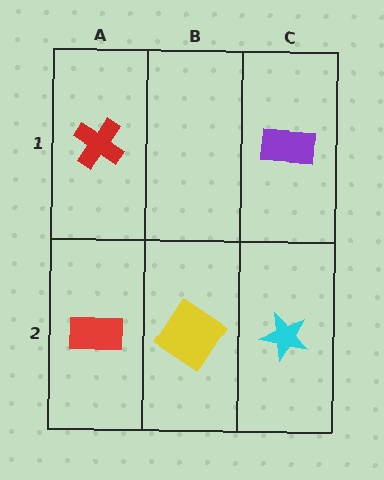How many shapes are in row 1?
2 shapes.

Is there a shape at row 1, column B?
No, that cell is empty.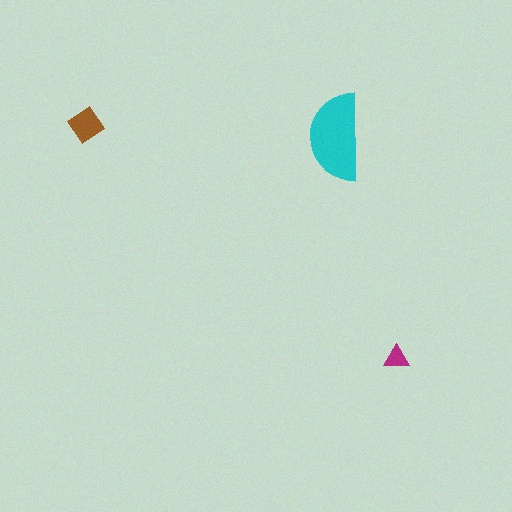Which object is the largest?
The cyan semicircle.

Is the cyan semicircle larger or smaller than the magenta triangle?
Larger.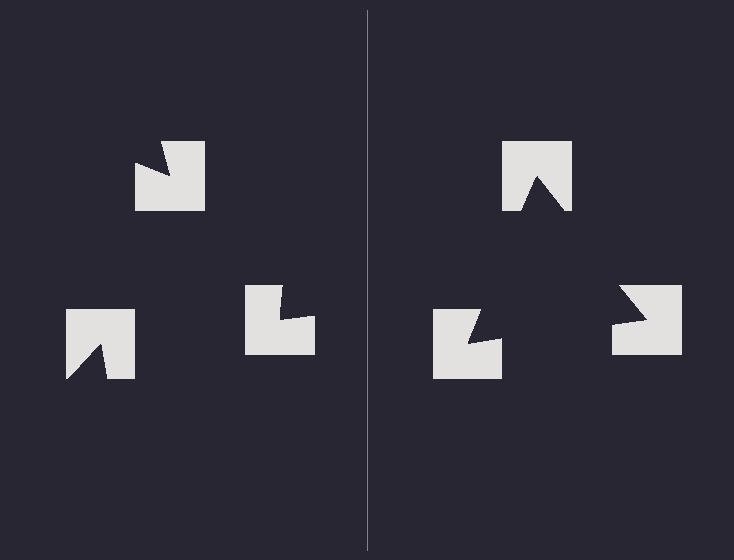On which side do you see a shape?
An illusory triangle appears on the right side. On the left side the wedge cuts are rotated, so no coherent shape forms.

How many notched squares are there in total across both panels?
6 — 3 on each side.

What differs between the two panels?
The notched squares are positioned identically on both sides; only the wedge orientations differ. On the right they align to a triangle; on the left they are misaligned.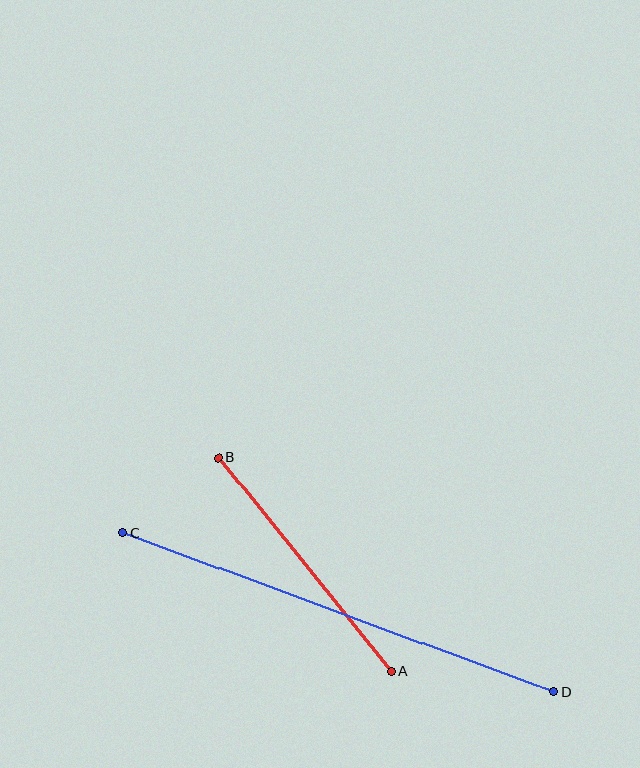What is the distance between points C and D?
The distance is approximately 459 pixels.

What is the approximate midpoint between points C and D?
The midpoint is at approximately (338, 612) pixels.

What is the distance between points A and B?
The distance is approximately 275 pixels.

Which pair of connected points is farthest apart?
Points C and D are farthest apart.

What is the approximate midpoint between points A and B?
The midpoint is at approximately (305, 564) pixels.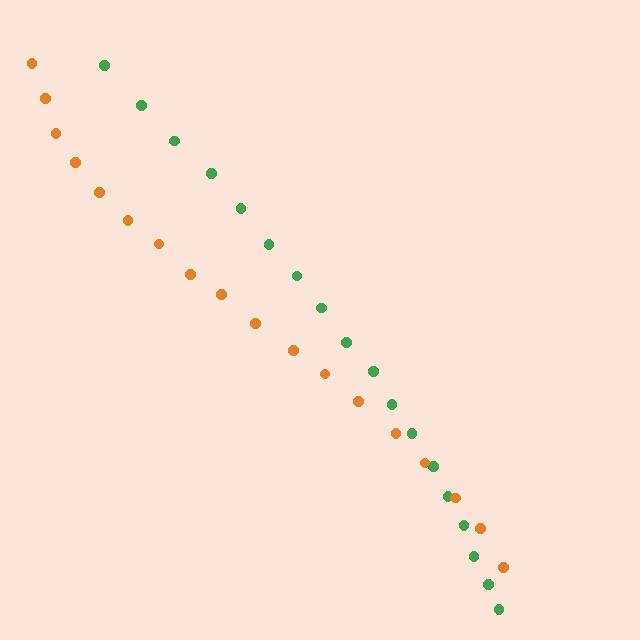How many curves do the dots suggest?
There are 2 distinct paths.